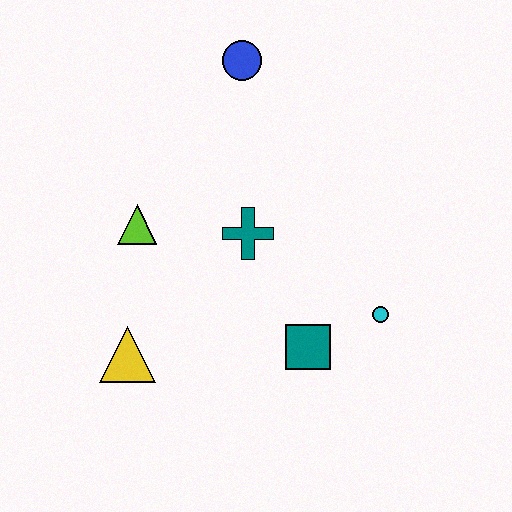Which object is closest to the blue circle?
The teal cross is closest to the blue circle.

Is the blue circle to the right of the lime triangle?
Yes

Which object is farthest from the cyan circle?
The blue circle is farthest from the cyan circle.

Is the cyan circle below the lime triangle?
Yes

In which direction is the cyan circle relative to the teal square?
The cyan circle is to the right of the teal square.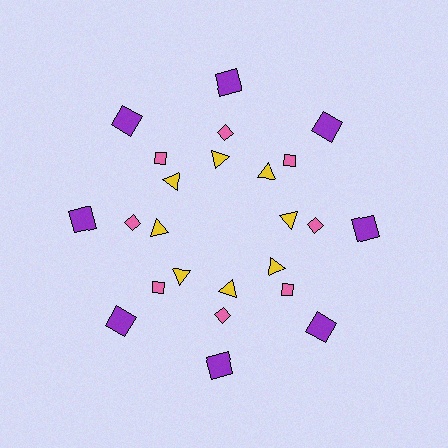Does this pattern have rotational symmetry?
Yes, this pattern has 8-fold rotational symmetry. It looks the same after rotating 45 degrees around the center.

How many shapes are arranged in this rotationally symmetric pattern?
There are 24 shapes, arranged in 8 groups of 3.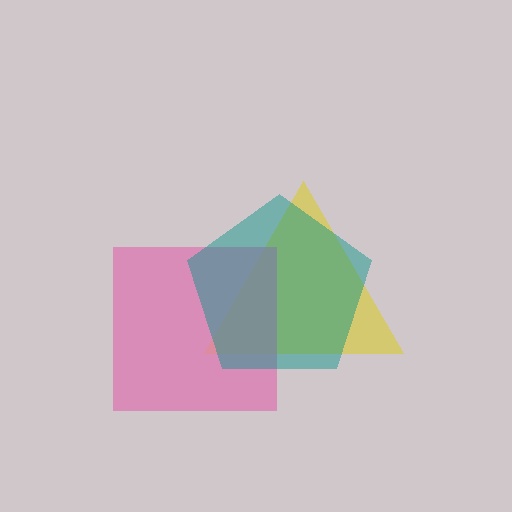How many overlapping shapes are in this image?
There are 3 overlapping shapes in the image.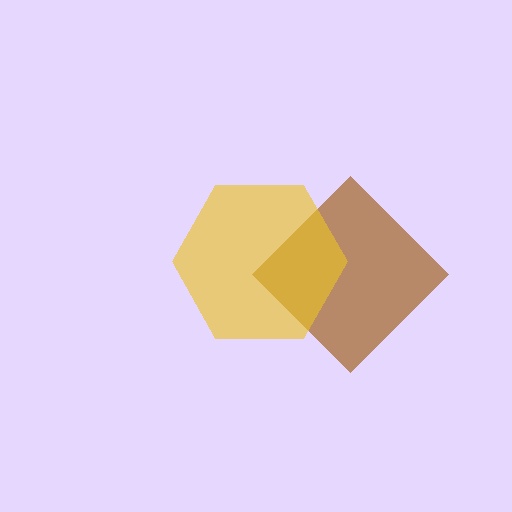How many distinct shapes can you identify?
There are 2 distinct shapes: a brown diamond, a yellow hexagon.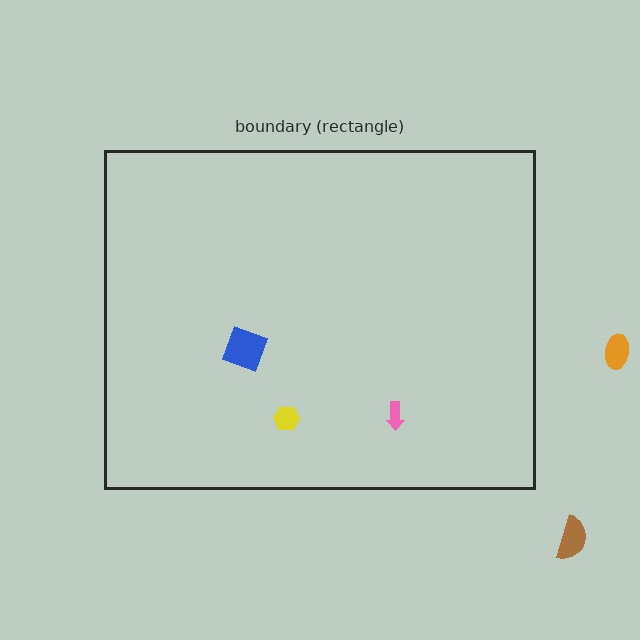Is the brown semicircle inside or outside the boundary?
Outside.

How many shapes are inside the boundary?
3 inside, 2 outside.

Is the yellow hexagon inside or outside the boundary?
Inside.